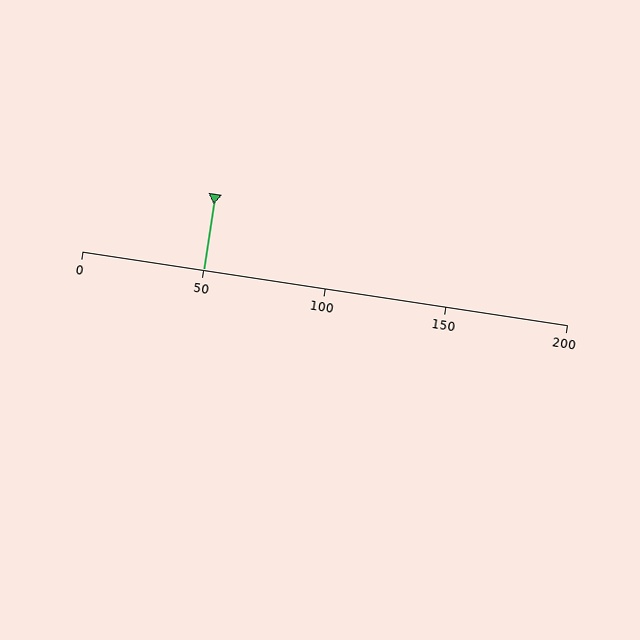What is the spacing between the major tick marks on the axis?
The major ticks are spaced 50 apart.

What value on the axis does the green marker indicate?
The marker indicates approximately 50.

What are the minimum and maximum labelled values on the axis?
The axis runs from 0 to 200.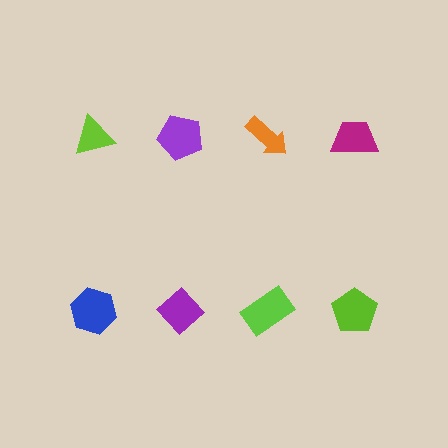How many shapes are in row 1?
4 shapes.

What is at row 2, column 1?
A blue hexagon.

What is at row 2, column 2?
A purple diamond.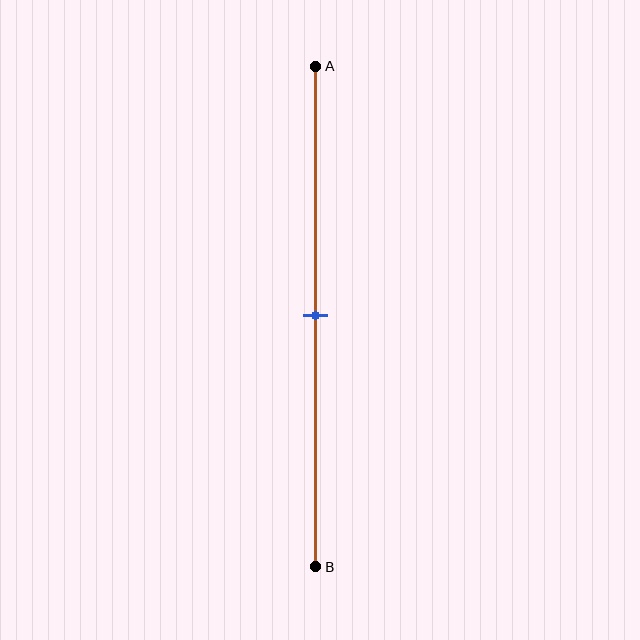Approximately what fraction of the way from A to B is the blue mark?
The blue mark is approximately 50% of the way from A to B.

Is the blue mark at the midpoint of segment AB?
Yes, the mark is approximately at the midpoint.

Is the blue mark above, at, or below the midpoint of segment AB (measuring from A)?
The blue mark is approximately at the midpoint of segment AB.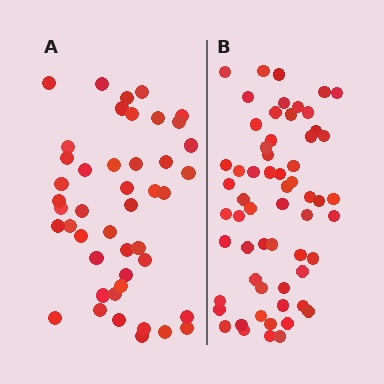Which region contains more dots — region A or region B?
Region B (the right region) has more dots.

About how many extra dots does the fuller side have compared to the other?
Region B has approximately 15 more dots than region A.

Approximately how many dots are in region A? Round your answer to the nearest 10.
About 40 dots. (The exact count is 45, which rounds to 40.)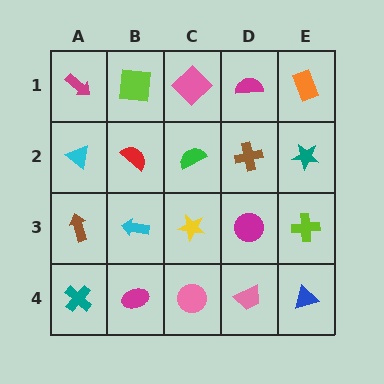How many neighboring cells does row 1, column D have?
3.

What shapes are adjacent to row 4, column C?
A yellow star (row 3, column C), a magenta ellipse (row 4, column B), a pink trapezoid (row 4, column D).